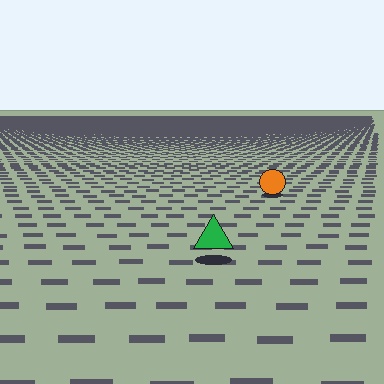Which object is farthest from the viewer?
The orange circle is farthest from the viewer. It appears smaller and the ground texture around it is denser.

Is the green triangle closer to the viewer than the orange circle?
Yes. The green triangle is closer — you can tell from the texture gradient: the ground texture is coarser near it.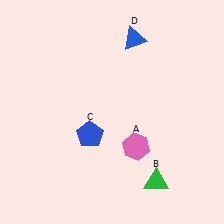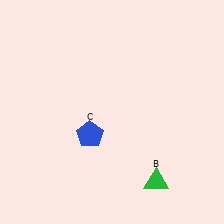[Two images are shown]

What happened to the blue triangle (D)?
The blue triangle (D) was removed in Image 2. It was in the top-right area of Image 1.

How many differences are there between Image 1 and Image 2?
There are 2 differences between the two images.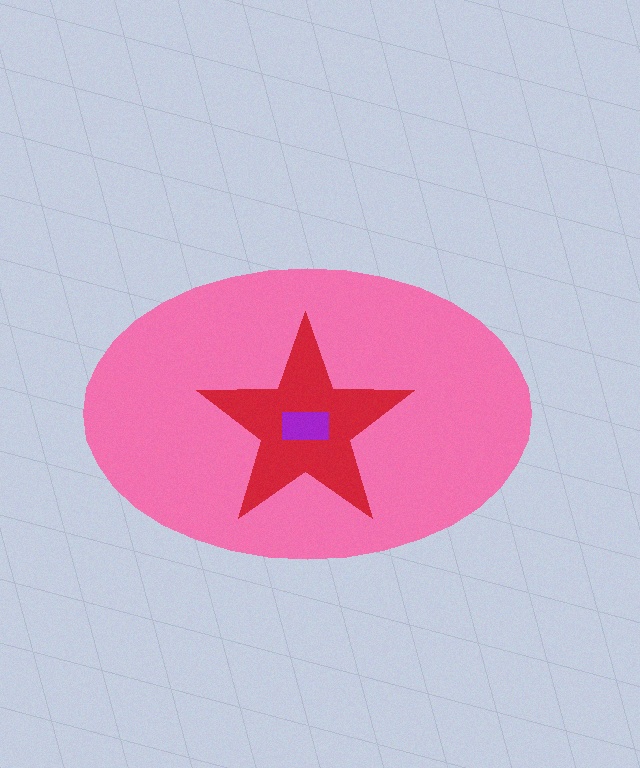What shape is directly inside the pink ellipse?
The red star.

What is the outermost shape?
The pink ellipse.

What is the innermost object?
The purple rectangle.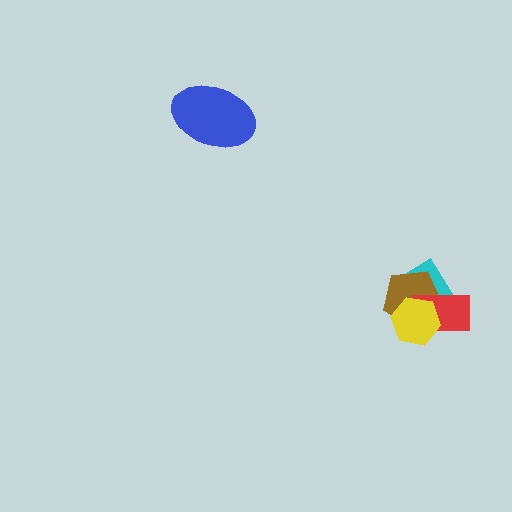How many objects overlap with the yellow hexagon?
3 objects overlap with the yellow hexagon.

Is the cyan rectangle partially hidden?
Yes, it is partially covered by another shape.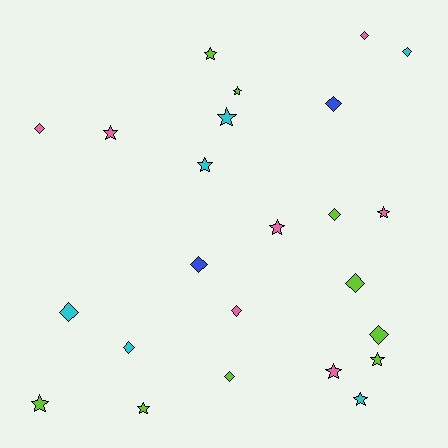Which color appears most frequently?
Lime, with 9 objects.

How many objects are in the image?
There are 24 objects.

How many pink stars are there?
There are 4 pink stars.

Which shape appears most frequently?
Star, with 12 objects.